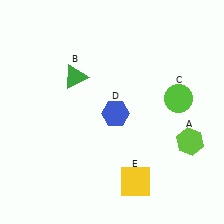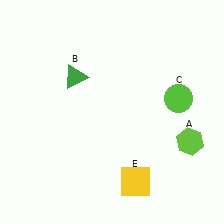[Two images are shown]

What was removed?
The blue hexagon (D) was removed in Image 2.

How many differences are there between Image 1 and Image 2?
There is 1 difference between the two images.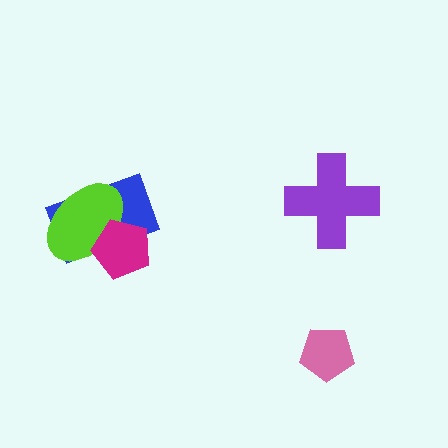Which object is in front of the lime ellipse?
The magenta pentagon is in front of the lime ellipse.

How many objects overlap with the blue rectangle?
2 objects overlap with the blue rectangle.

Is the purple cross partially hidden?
No, no other shape covers it.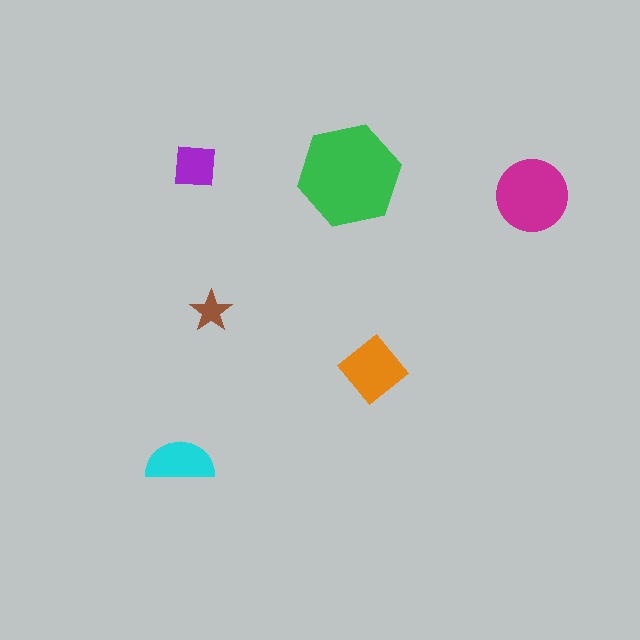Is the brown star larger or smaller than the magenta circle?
Smaller.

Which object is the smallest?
The brown star.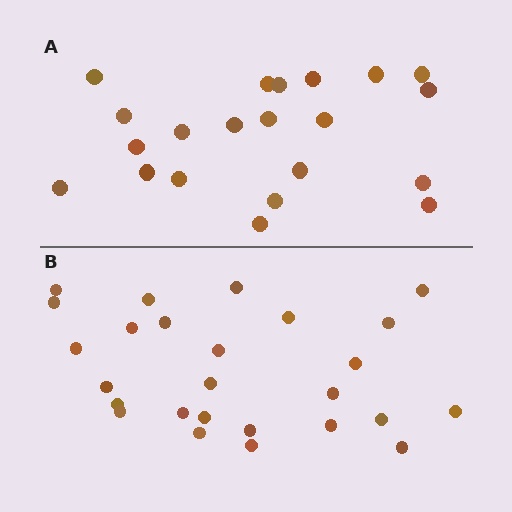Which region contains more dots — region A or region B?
Region B (the bottom region) has more dots.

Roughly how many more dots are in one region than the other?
Region B has about 5 more dots than region A.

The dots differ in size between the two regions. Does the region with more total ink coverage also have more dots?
No. Region A has more total ink coverage because its dots are larger, but region B actually contains more individual dots. Total area can be misleading — the number of items is what matters here.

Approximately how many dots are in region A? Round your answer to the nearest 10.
About 20 dots. (The exact count is 21, which rounds to 20.)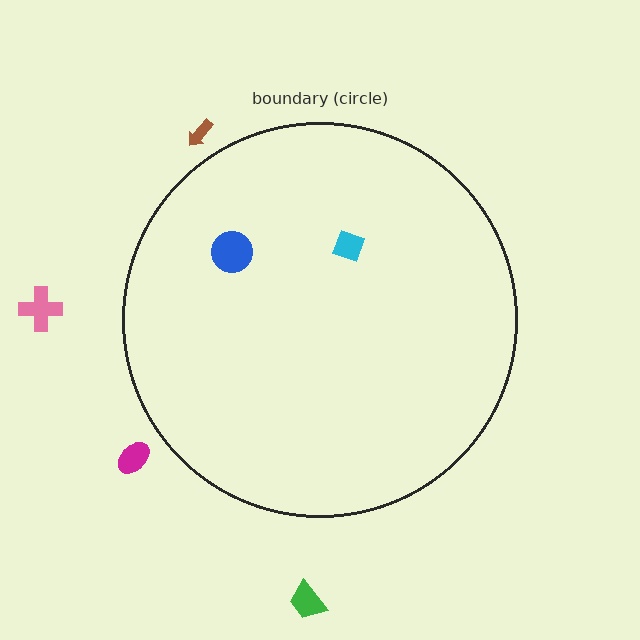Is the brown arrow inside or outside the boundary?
Outside.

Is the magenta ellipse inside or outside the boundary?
Outside.